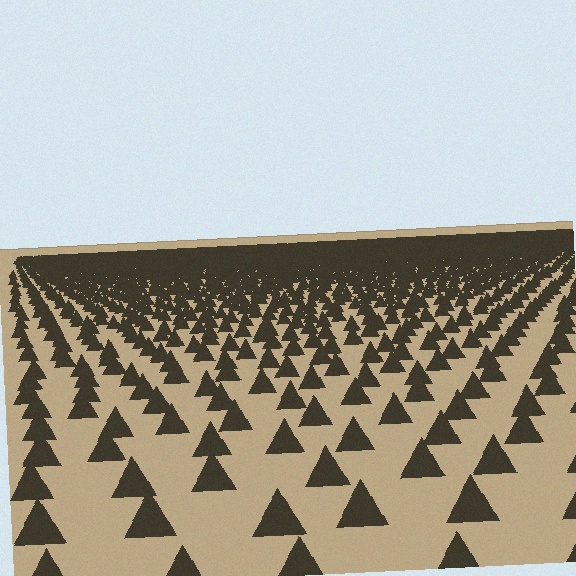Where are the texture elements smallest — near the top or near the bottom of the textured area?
Near the top.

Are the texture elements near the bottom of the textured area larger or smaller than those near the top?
Larger. Near the bottom, elements are closer to the viewer and appear at a bigger on-screen size.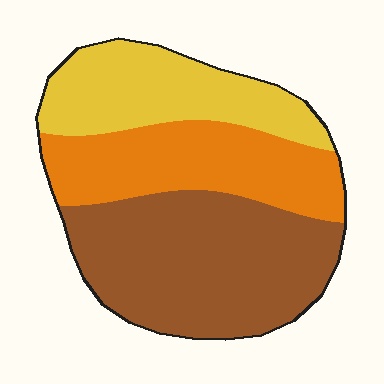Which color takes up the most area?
Brown, at roughly 45%.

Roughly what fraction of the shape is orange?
Orange covers around 30% of the shape.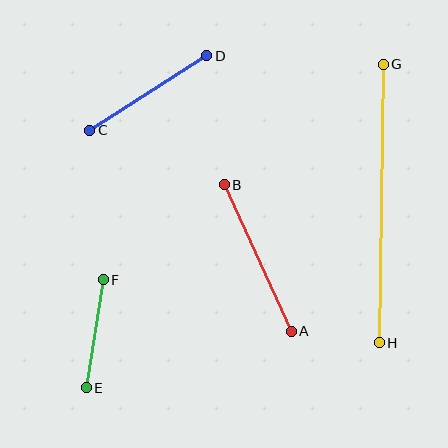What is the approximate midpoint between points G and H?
The midpoint is at approximately (381, 204) pixels.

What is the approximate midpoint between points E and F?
The midpoint is at approximately (95, 334) pixels.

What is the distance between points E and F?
The distance is approximately 109 pixels.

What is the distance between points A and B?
The distance is approximately 161 pixels.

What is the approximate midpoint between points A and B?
The midpoint is at approximately (258, 258) pixels.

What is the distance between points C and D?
The distance is approximately 139 pixels.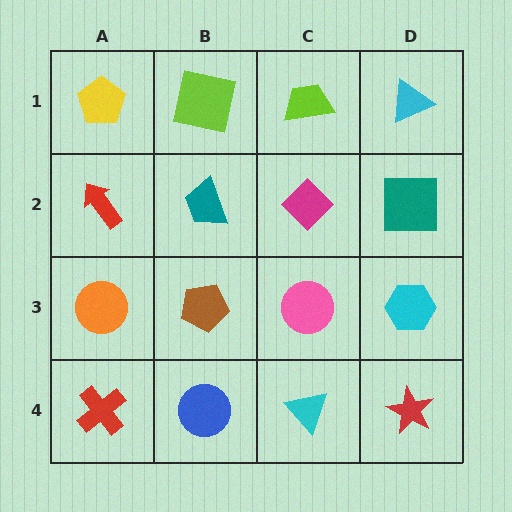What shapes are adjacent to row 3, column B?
A teal trapezoid (row 2, column B), a blue circle (row 4, column B), an orange circle (row 3, column A), a pink circle (row 3, column C).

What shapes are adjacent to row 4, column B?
A brown pentagon (row 3, column B), a red cross (row 4, column A), a cyan triangle (row 4, column C).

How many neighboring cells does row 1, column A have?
2.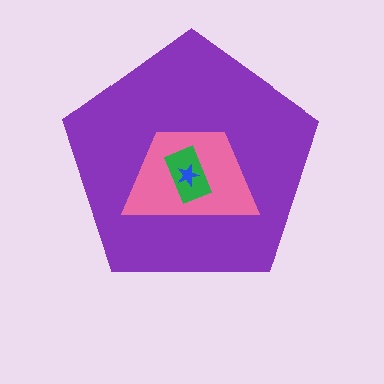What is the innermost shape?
The blue star.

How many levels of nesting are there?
4.